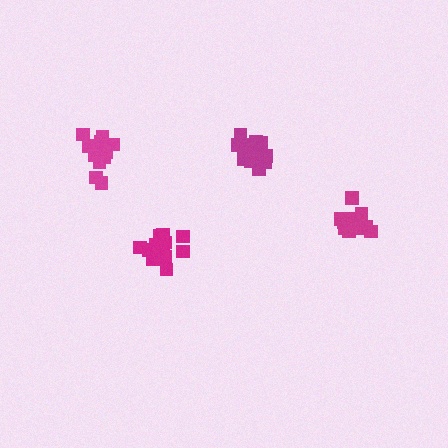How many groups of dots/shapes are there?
There are 4 groups.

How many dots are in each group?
Group 1: 15 dots, Group 2: 15 dots, Group 3: 15 dots, Group 4: 15 dots (60 total).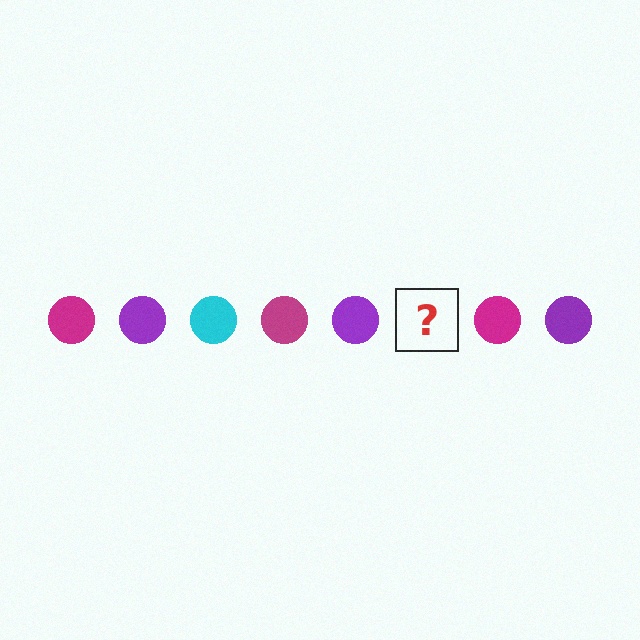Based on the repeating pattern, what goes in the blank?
The blank should be a cyan circle.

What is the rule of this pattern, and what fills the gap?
The rule is that the pattern cycles through magenta, purple, cyan circles. The gap should be filled with a cyan circle.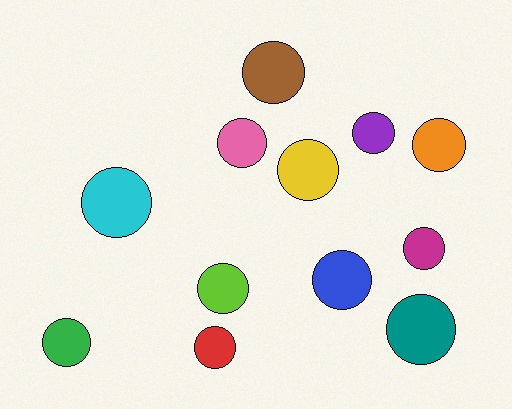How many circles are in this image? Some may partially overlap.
There are 12 circles.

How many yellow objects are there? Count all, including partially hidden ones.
There is 1 yellow object.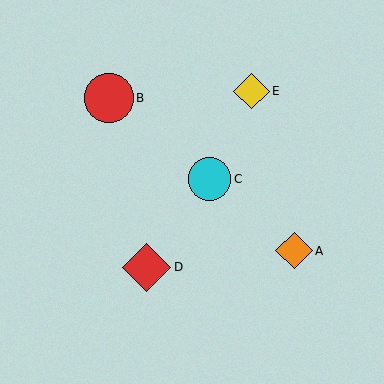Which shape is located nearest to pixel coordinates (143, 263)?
The red diamond (labeled D) at (147, 267) is nearest to that location.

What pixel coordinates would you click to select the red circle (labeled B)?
Click at (109, 98) to select the red circle B.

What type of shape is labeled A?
Shape A is an orange diamond.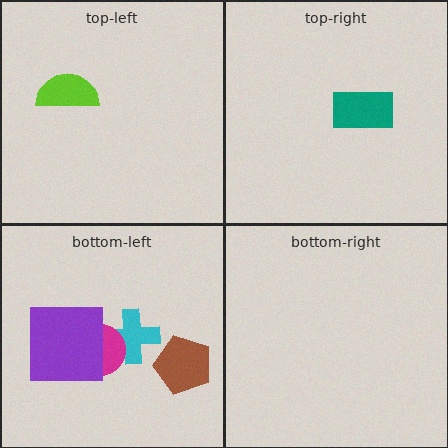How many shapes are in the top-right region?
1.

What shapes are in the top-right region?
The teal rectangle.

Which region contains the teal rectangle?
The top-right region.